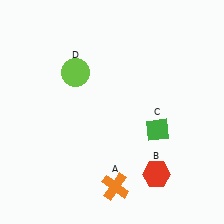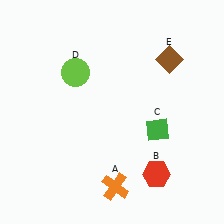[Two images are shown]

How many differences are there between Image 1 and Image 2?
There is 1 difference between the two images.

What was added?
A brown diamond (E) was added in Image 2.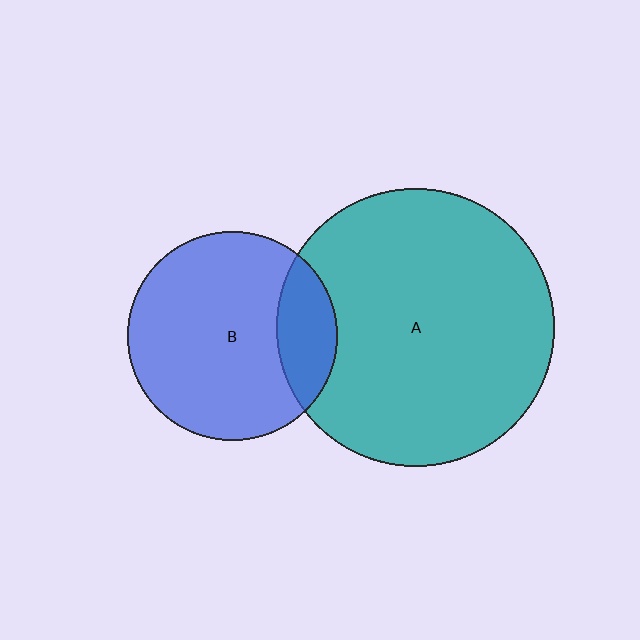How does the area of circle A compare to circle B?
Approximately 1.8 times.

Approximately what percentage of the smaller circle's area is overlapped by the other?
Approximately 20%.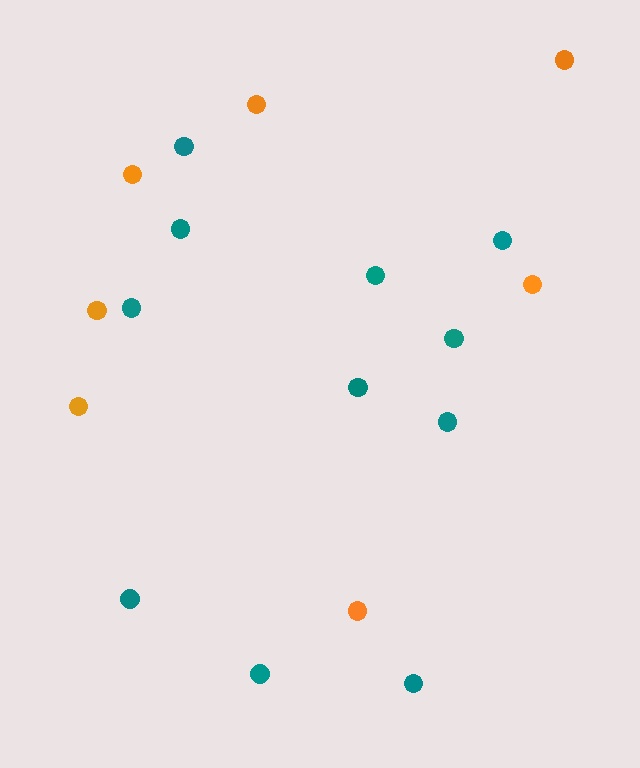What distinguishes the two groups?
There are 2 groups: one group of orange circles (7) and one group of teal circles (11).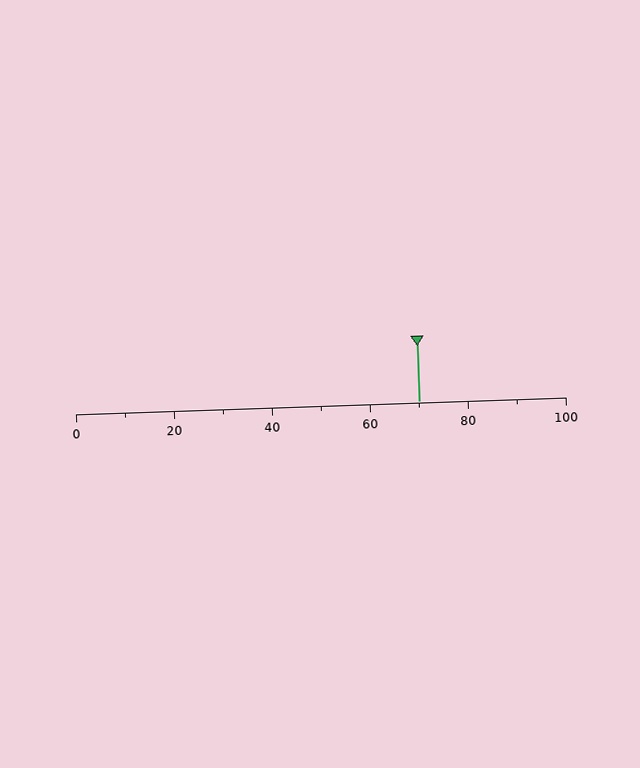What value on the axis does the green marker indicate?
The marker indicates approximately 70.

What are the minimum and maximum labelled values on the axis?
The axis runs from 0 to 100.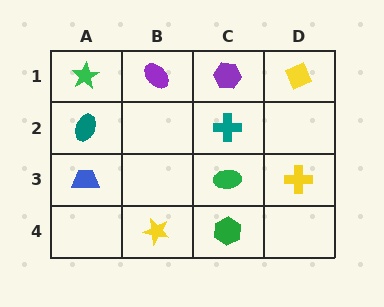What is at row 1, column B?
A purple ellipse.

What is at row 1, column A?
A green star.